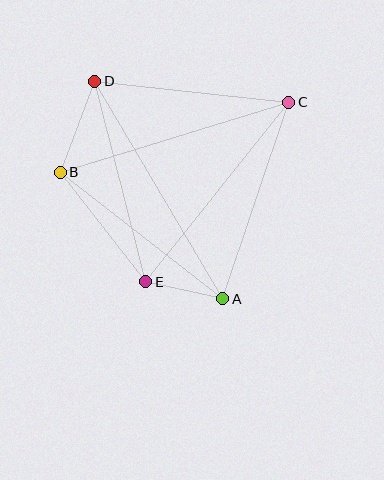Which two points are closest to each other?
Points A and E are closest to each other.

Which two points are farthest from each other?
Points A and D are farthest from each other.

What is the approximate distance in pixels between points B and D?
The distance between B and D is approximately 98 pixels.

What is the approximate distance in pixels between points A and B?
The distance between A and B is approximately 206 pixels.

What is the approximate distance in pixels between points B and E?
The distance between B and E is approximately 139 pixels.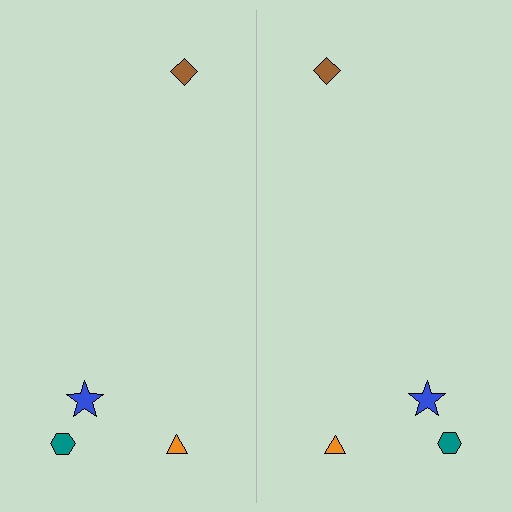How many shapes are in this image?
There are 8 shapes in this image.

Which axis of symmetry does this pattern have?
The pattern has a vertical axis of symmetry running through the center of the image.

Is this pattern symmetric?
Yes, this pattern has bilateral (reflection) symmetry.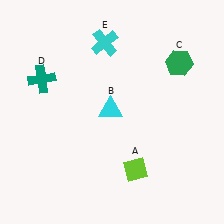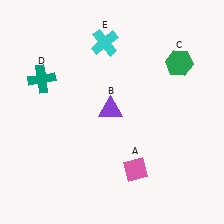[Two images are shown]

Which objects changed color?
A changed from lime to pink. B changed from cyan to purple.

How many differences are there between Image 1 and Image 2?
There are 2 differences between the two images.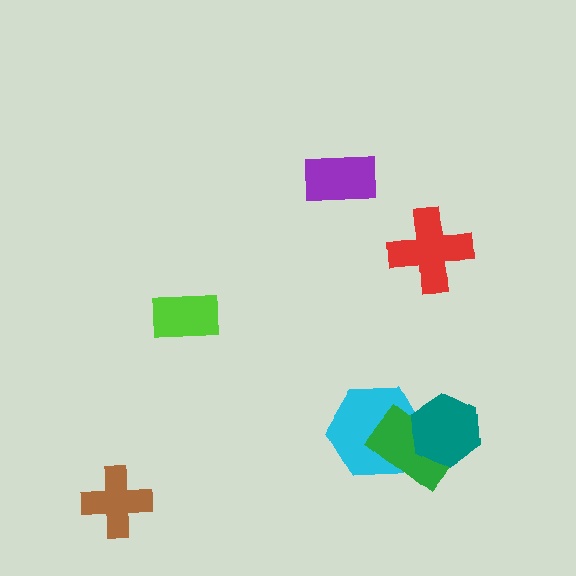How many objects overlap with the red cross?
0 objects overlap with the red cross.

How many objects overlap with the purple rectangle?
0 objects overlap with the purple rectangle.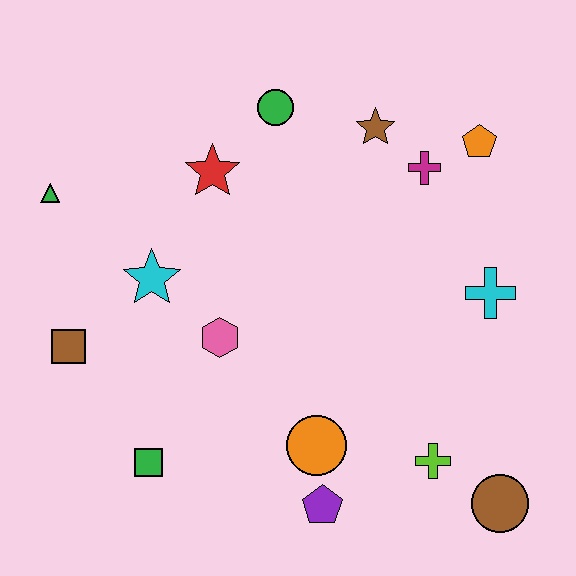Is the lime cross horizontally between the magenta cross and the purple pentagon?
No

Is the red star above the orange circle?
Yes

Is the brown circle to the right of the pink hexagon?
Yes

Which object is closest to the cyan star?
The pink hexagon is closest to the cyan star.